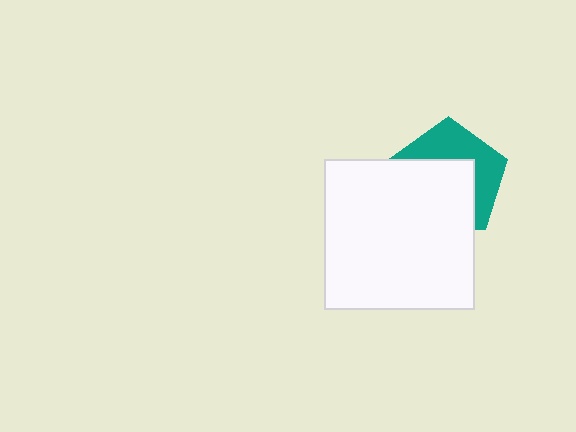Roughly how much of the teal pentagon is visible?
A small part of it is visible (roughly 44%).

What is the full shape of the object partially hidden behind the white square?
The partially hidden object is a teal pentagon.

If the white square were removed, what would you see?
You would see the complete teal pentagon.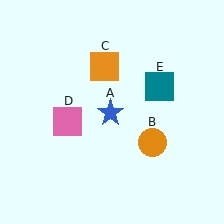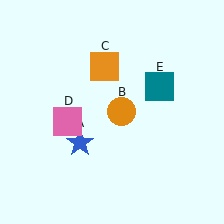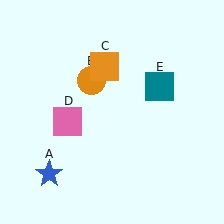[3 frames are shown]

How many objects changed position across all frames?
2 objects changed position: blue star (object A), orange circle (object B).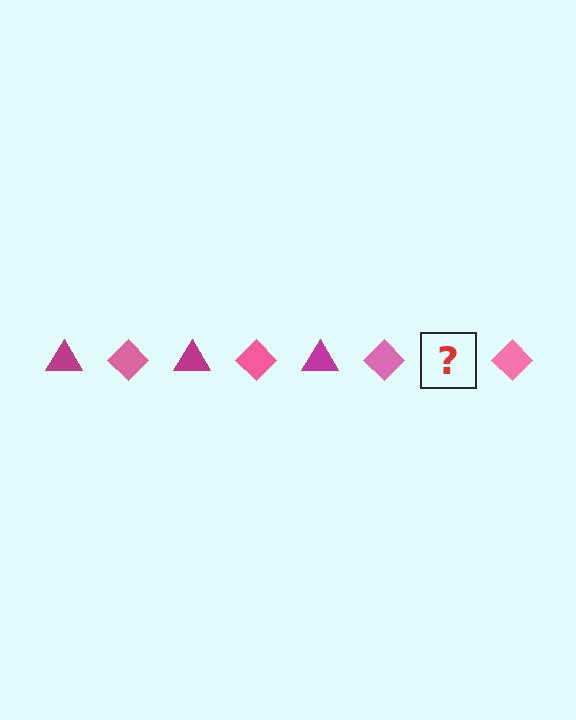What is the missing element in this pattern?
The missing element is a magenta triangle.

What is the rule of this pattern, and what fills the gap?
The rule is that the pattern alternates between magenta triangle and pink diamond. The gap should be filled with a magenta triangle.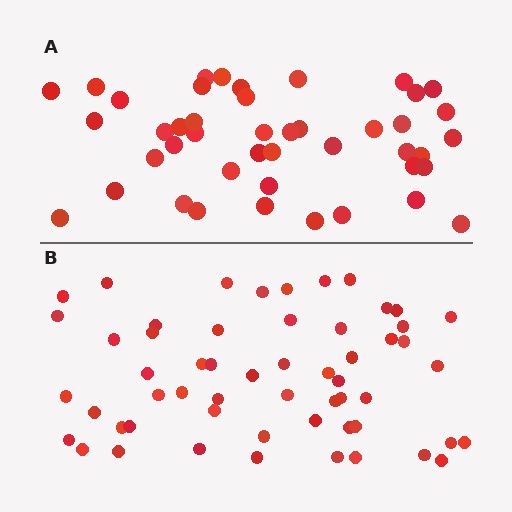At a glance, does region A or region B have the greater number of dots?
Region B (the bottom region) has more dots.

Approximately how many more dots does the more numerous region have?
Region B has roughly 12 or so more dots than region A.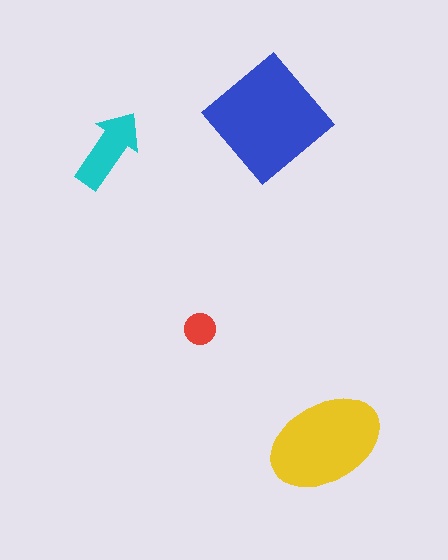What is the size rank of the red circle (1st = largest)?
4th.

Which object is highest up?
The blue diamond is topmost.